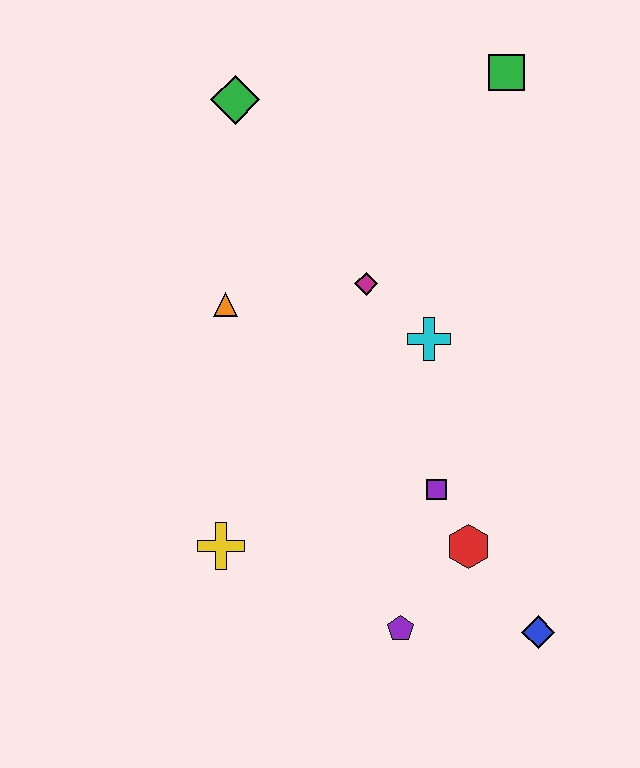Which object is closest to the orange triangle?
The magenta diamond is closest to the orange triangle.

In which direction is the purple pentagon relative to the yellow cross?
The purple pentagon is to the right of the yellow cross.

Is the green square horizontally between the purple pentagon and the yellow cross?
No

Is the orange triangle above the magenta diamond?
No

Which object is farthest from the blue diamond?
The green diamond is farthest from the blue diamond.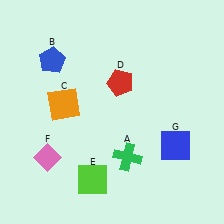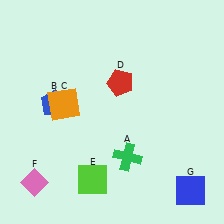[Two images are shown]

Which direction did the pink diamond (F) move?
The pink diamond (F) moved down.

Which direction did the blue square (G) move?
The blue square (G) moved down.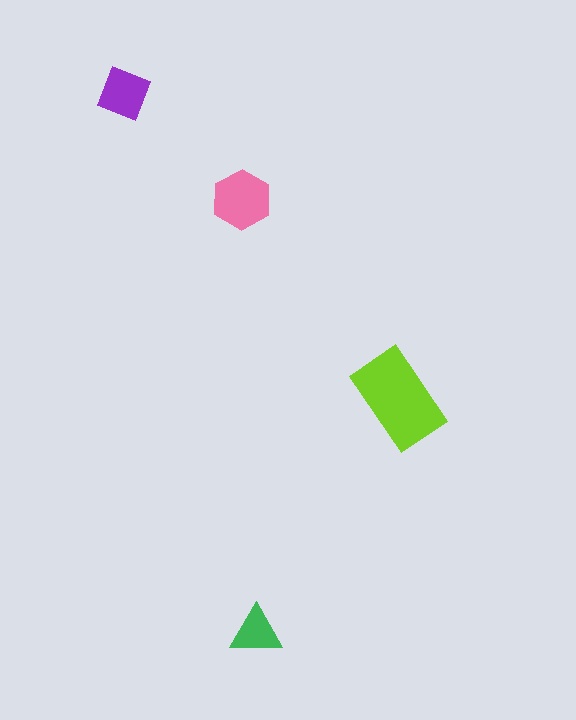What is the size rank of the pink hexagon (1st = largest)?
2nd.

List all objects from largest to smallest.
The lime rectangle, the pink hexagon, the purple diamond, the green triangle.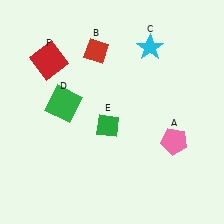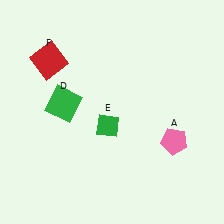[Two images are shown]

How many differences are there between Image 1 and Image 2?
There are 2 differences between the two images.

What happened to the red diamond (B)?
The red diamond (B) was removed in Image 2. It was in the top-left area of Image 1.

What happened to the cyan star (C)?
The cyan star (C) was removed in Image 2. It was in the top-right area of Image 1.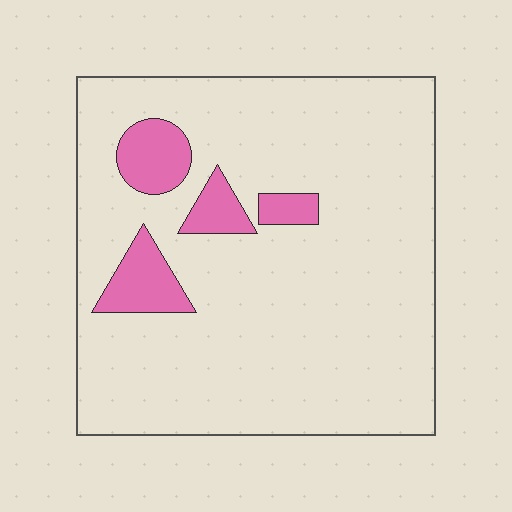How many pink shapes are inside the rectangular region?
4.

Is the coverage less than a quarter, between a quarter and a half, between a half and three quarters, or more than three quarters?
Less than a quarter.